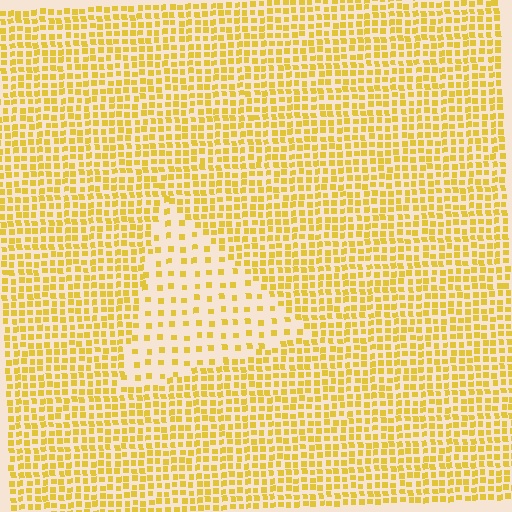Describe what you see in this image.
The image contains small yellow elements arranged at two different densities. A triangle-shaped region is visible where the elements are less densely packed than the surrounding area.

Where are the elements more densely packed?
The elements are more densely packed outside the triangle boundary.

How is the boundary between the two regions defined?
The boundary is defined by a change in element density (approximately 2.4x ratio). All elements are the same color, size, and shape.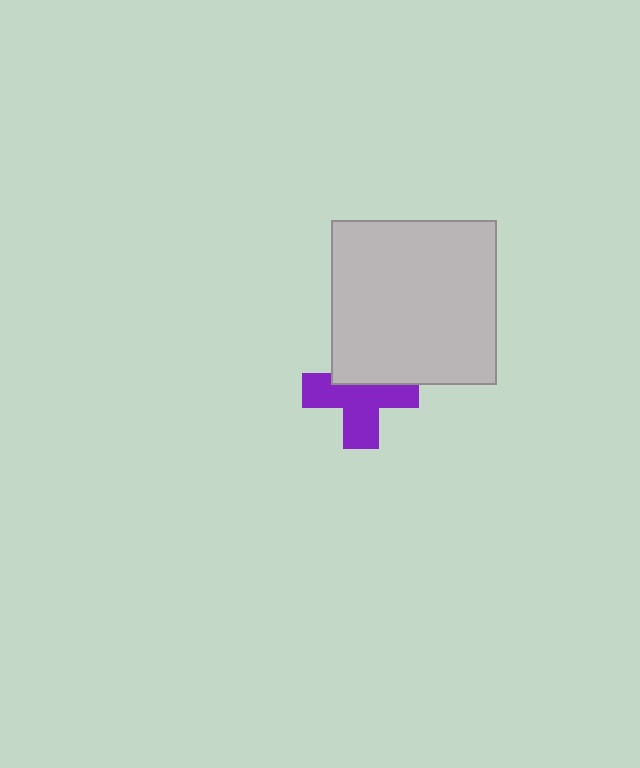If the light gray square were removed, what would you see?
You would see the complete purple cross.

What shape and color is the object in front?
The object in front is a light gray square.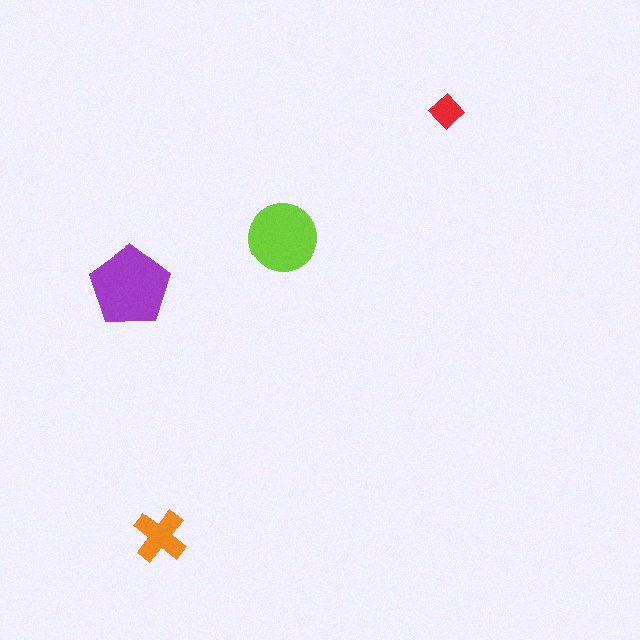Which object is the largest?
The purple pentagon.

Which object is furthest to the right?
The red diamond is rightmost.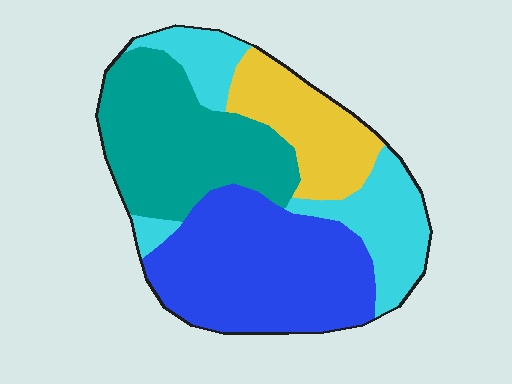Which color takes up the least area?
Yellow, at roughly 15%.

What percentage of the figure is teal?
Teal covers roughly 30% of the figure.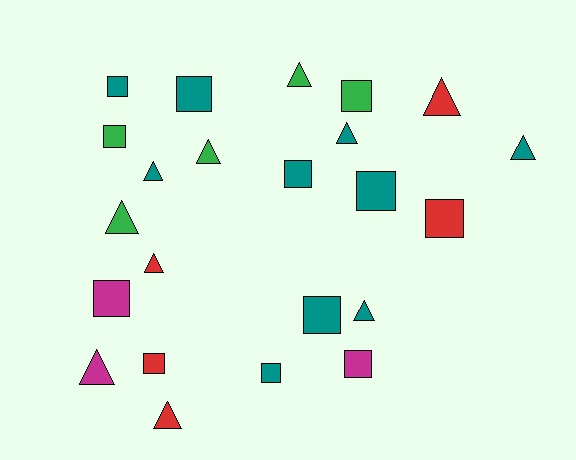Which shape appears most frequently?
Square, with 12 objects.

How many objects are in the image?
There are 23 objects.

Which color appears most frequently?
Teal, with 10 objects.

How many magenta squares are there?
There are 2 magenta squares.